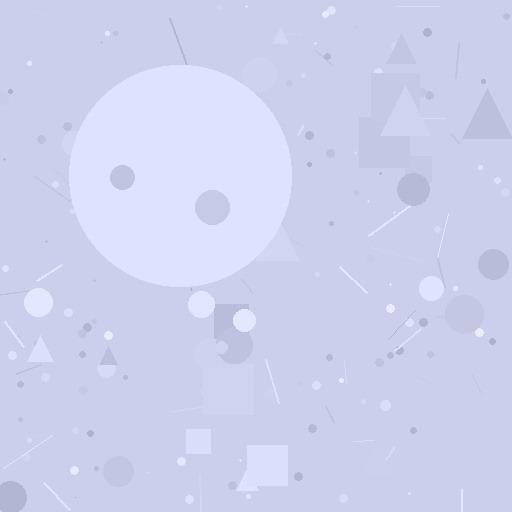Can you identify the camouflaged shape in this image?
The camouflaged shape is a circle.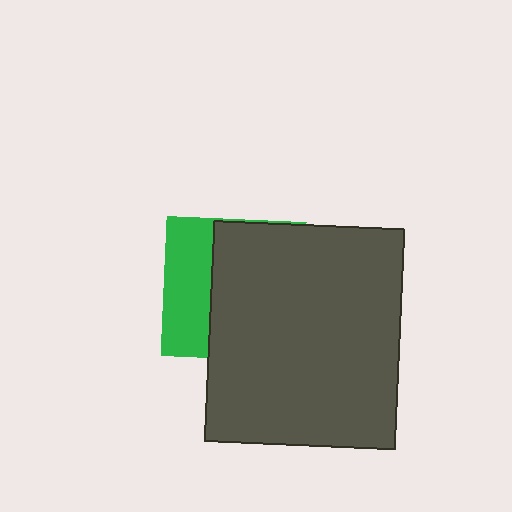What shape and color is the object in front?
The object in front is a dark gray rectangle.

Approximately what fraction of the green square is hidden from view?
Roughly 66% of the green square is hidden behind the dark gray rectangle.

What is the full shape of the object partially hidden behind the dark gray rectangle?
The partially hidden object is a green square.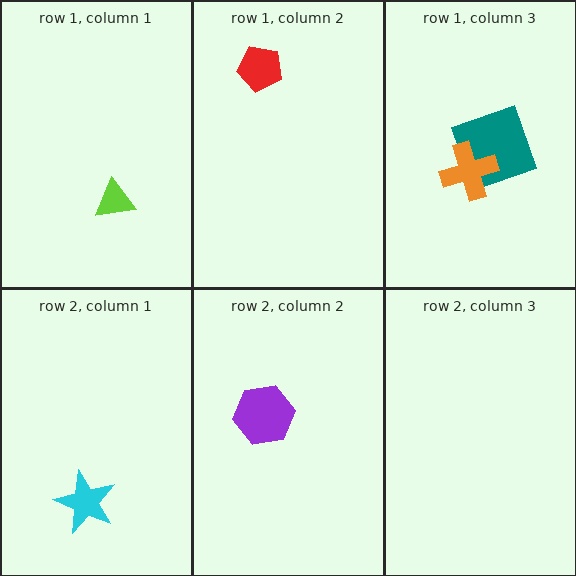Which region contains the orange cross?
The row 1, column 3 region.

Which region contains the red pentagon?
The row 1, column 2 region.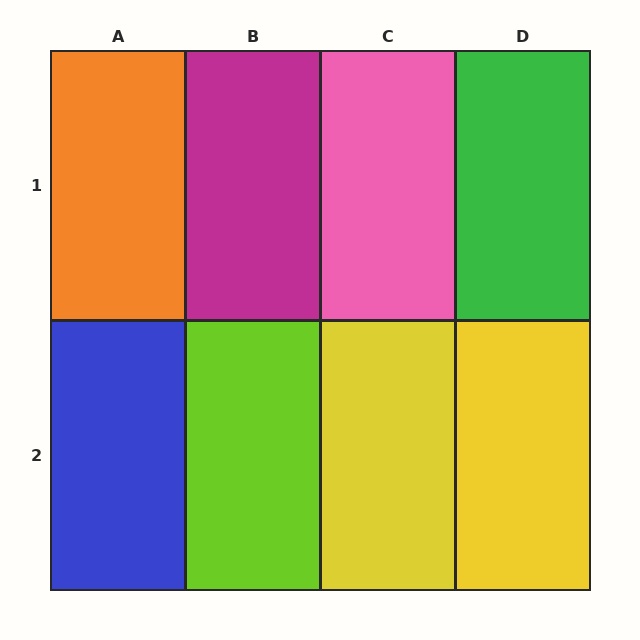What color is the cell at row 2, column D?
Yellow.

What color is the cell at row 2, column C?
Yellow.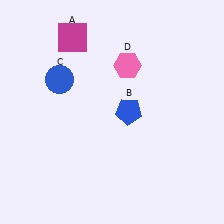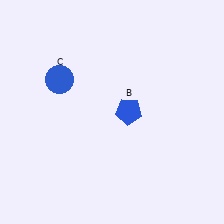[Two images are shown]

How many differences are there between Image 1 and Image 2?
There are 2 differences between the two images.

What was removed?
The pink hexagon (D), the magenta square (A) were removed in Image 2.